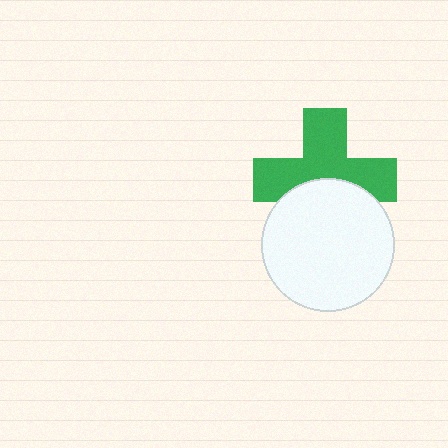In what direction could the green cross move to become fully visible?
The green cross could move up. That would shift it out from behind the white circle entirely.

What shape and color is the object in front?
The object in front is a white circle.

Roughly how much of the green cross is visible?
About half of it is visible (roughly 64%).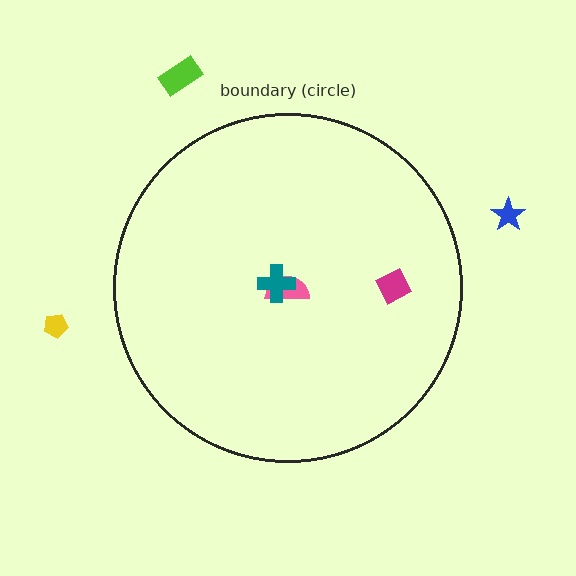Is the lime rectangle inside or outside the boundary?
Outside.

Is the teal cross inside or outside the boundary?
Inside.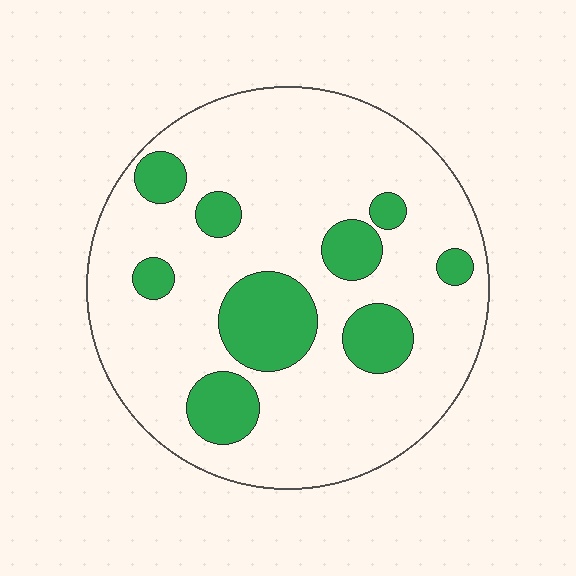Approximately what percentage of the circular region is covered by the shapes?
Approximately 20%.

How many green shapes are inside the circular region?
9.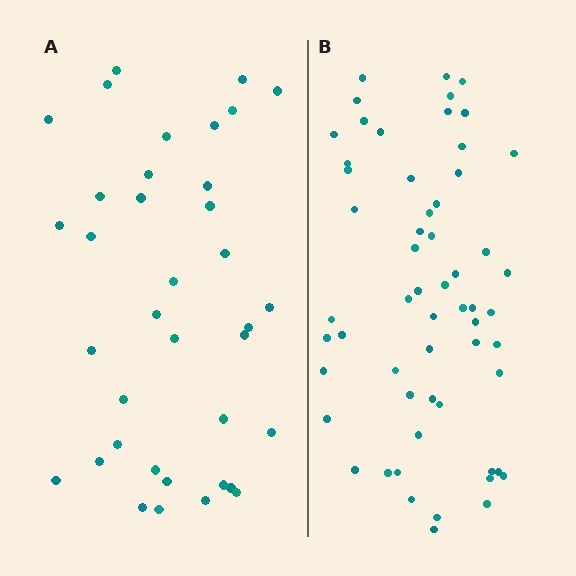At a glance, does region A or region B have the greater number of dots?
Region B (the right region) has more dots.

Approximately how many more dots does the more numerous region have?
Region B has approximately 20 more dots than region A.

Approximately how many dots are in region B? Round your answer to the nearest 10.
About 60 dots. (The exact count is 58, which rounds to 60.)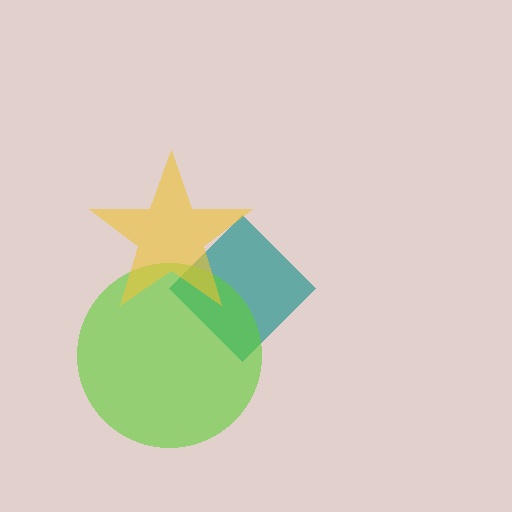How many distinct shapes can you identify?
There are 3 distinct shapes: a teal diamond, a lime circle, a yellow star.